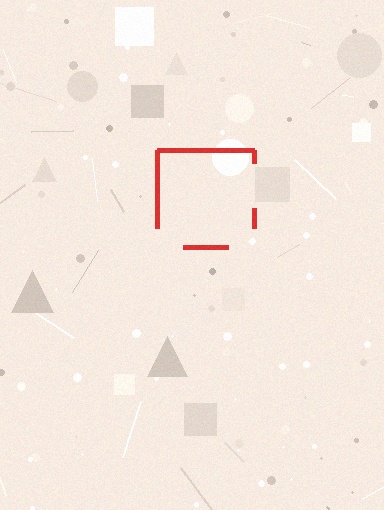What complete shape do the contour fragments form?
The contour fragments form a square.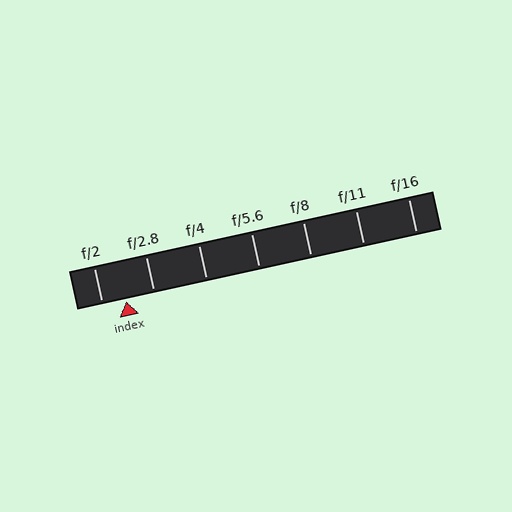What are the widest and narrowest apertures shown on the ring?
The widest aperture shown is f/2 and the narrowest is f/16.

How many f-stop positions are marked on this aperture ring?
There are 7 f-stop positions marked.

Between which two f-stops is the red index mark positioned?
The index mark is between f/2 and f/2.8.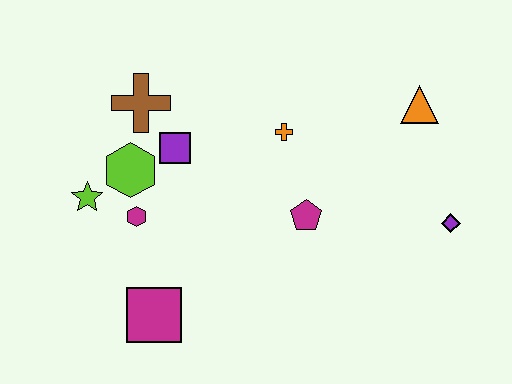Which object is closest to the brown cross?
The purple square is closest to the brown cross.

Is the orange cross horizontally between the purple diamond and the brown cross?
Yes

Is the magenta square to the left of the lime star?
No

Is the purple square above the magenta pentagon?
Yes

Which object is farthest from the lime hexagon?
The purple diamond is farthest from the lime hexagon.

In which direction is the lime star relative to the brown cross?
The lime star is below the brown cross.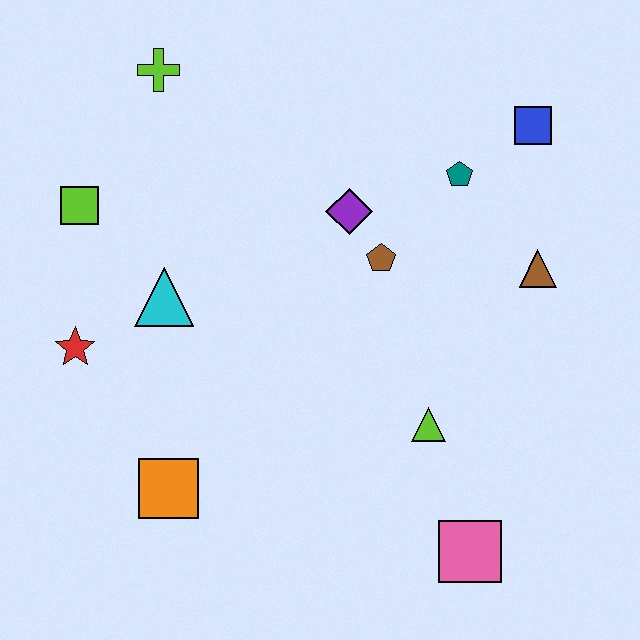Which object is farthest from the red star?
The blue square is farthest from the red star.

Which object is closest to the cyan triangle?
The red star is closest to the cyan triangle.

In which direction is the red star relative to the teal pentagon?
The red star is to the left of the teal pentagon.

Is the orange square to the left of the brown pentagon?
Yes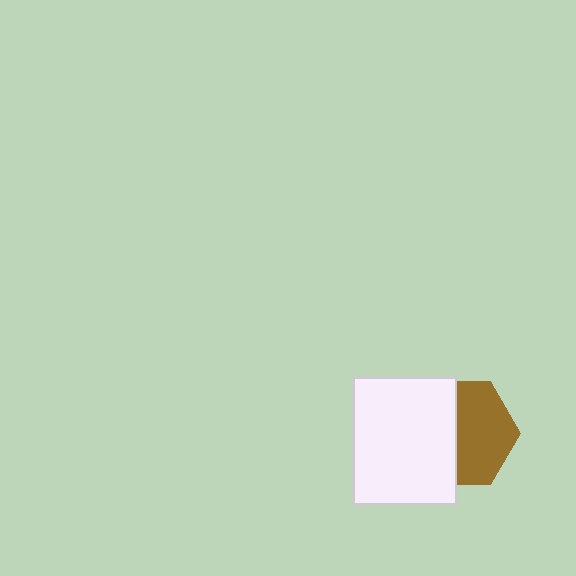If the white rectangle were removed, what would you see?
You would see the complete brown hexagon.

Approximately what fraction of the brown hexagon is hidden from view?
Roughly 46% of the brown hexagon is hidden behind the white rectangle.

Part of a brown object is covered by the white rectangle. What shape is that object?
It is a hexagon.